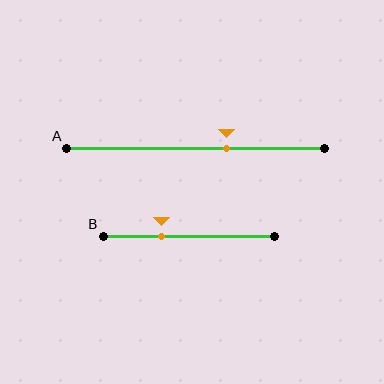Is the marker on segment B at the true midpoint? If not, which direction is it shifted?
No, the marker on segment B is shifted to the left by about 16% of the segment length.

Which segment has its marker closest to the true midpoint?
Segment A has its marker closest to the true midpoint.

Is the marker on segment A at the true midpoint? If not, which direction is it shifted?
No, the marker on segment A is shifted to the right by about 12% of the segment length.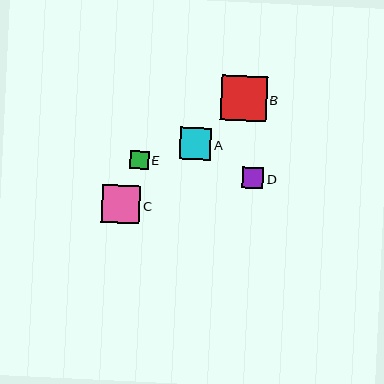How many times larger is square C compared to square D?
Square C is approximately 1.8 times the size of square D.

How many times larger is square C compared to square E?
Square C is approximately 2.1 times the size of square E.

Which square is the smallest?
Square E is the smallest with a size of approximately 18 pixels.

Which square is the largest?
Square B is the largest with a size of approximately 46 pixels.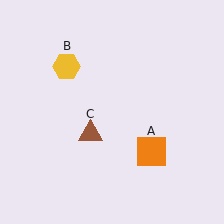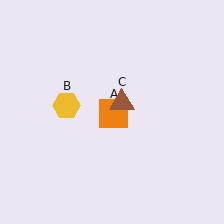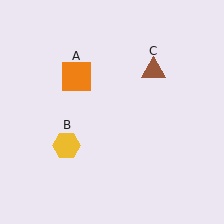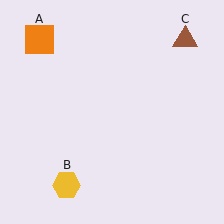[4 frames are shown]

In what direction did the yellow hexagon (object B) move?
The yellow hexagon (object B) moved down.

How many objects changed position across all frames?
3 objects changed position: orange square (object A), yellow hexagon (object B), brown triangle (object C).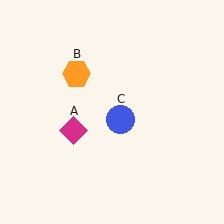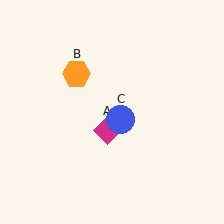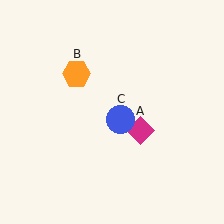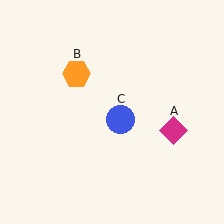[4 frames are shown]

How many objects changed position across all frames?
1 object changed position: magenta diamond (object A).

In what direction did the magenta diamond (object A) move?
The magenta diamond (object A) moved right.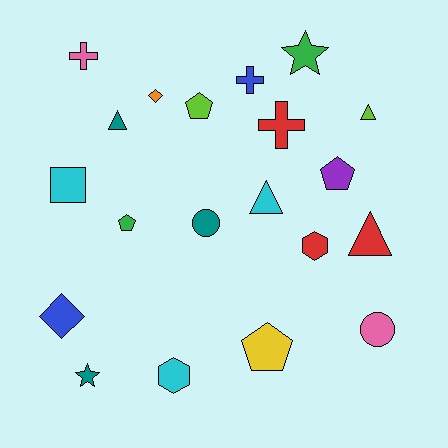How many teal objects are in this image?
There are 3 teal objects.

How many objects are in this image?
There are 20 objects.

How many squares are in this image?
There is 1 square.